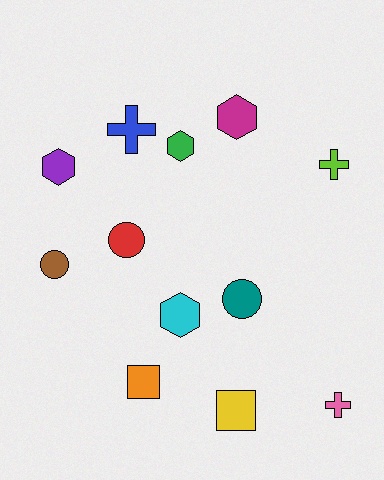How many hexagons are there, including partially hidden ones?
There are 4 hexagons.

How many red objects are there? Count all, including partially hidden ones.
There is 1 red object.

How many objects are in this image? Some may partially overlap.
There are 12 objects.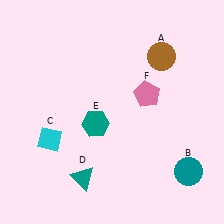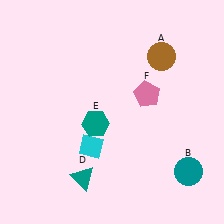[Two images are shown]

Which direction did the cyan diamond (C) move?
The cyan diamond (C) moved right.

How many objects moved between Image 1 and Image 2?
1 object moved between the two images.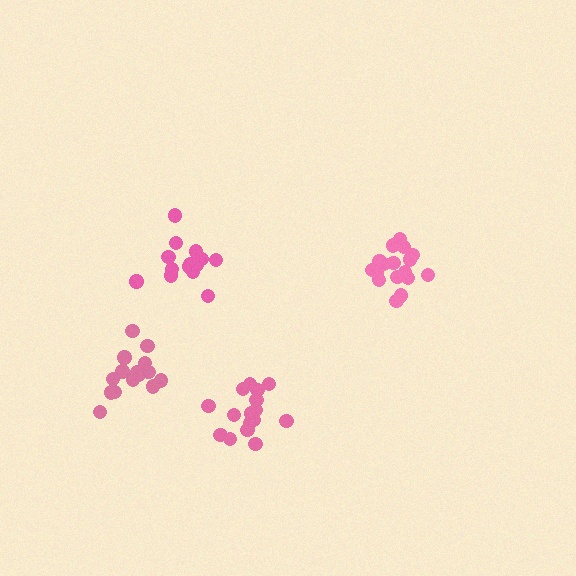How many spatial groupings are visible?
There are 4 spatial groupings.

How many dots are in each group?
Group 1: 16 dots, Group 2: 17 dots, Group 3: 14 dots, Group 4: 15 dots (62 total).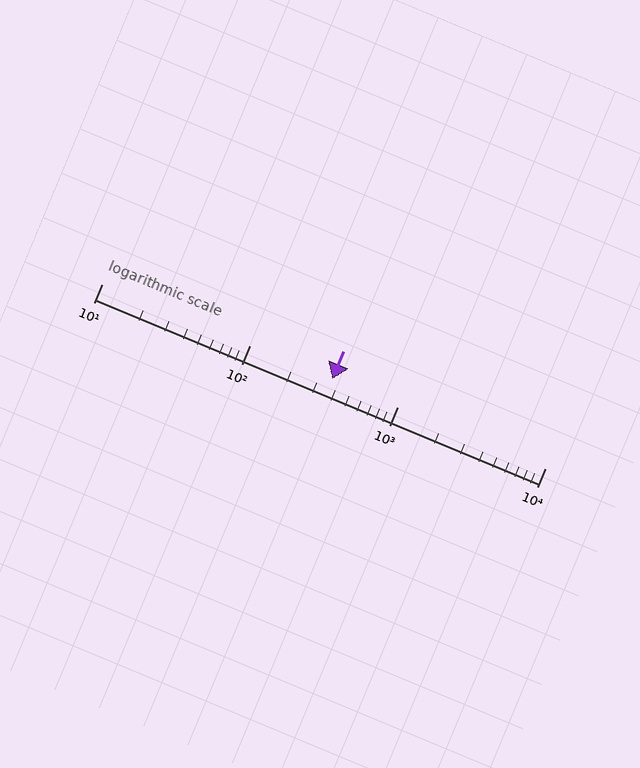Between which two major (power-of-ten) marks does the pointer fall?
The pointer is between 100 and 1000.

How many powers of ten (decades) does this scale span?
The scale spans 3 decades, from 10 to 10000.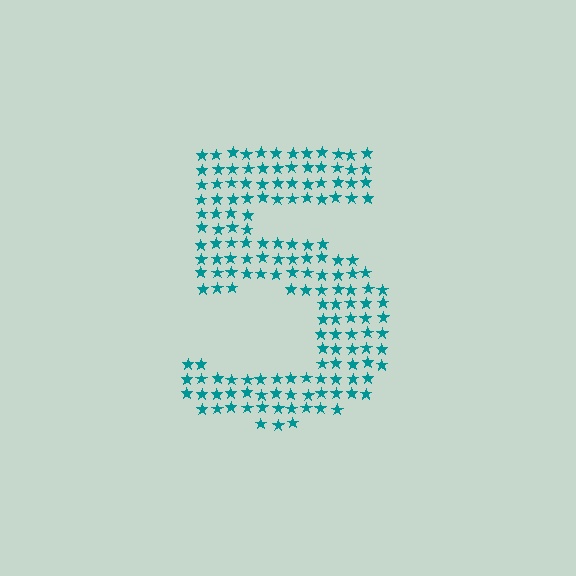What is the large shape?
The large shape is the digit 5.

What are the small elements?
The small elements are stars.